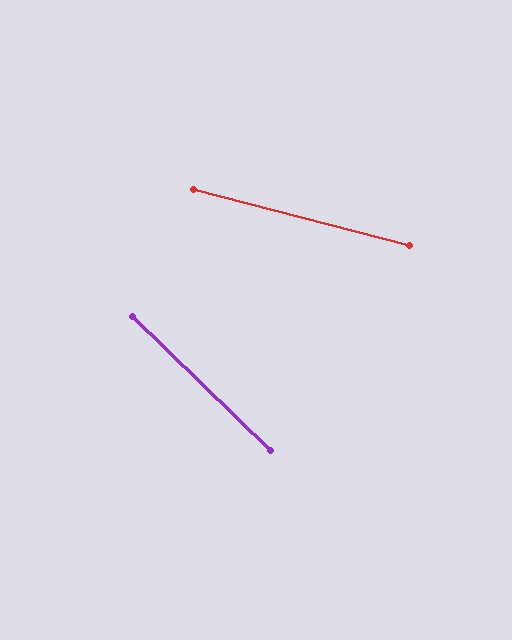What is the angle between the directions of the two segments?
Approximately 30 degrees.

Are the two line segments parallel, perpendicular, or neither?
Neither parallel nor perpendicular — they differ by about 30°.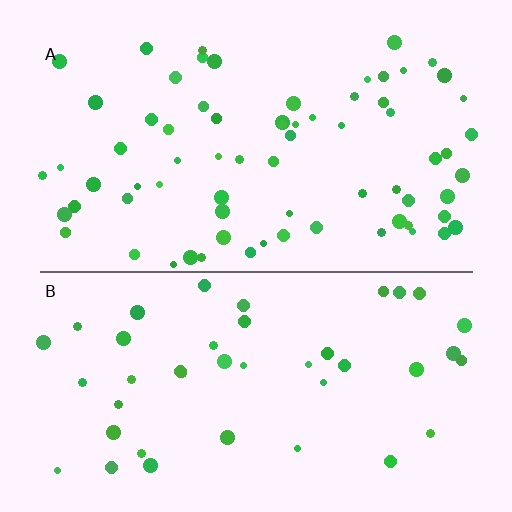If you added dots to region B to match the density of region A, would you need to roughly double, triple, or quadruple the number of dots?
Approximately double.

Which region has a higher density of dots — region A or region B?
A (the top).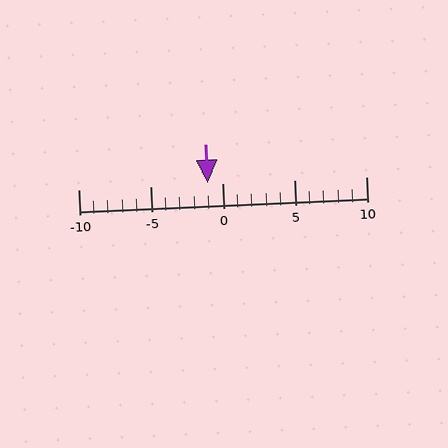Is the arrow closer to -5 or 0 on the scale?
The arrow is closer to 0.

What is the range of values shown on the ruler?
The ruler shows values from -10 to 10.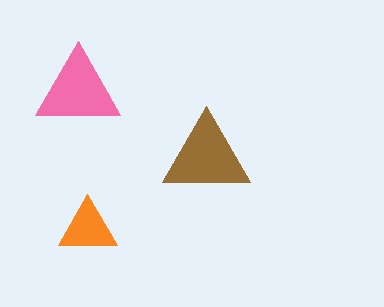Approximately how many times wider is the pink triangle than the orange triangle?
About 1.5 times wider.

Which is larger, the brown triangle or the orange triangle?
The brown one.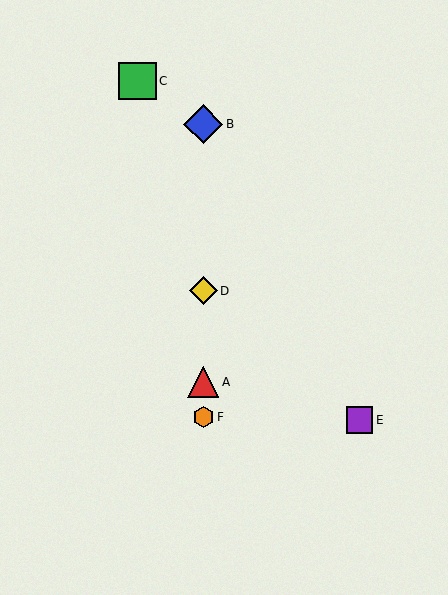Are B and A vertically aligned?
Yes, both are at x≈203.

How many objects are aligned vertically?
4 objects (A, B, D, F) are aligned vertically.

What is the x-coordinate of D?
Object D is at x≈203.